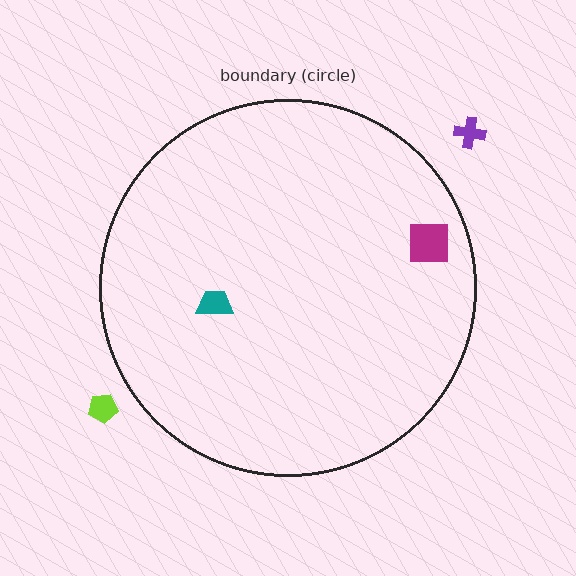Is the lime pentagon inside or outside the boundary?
Outside.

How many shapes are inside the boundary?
2 inside, 2 outside.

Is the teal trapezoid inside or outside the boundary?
Inside.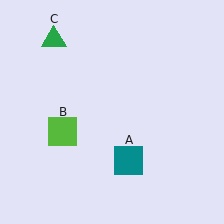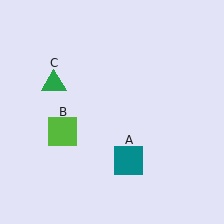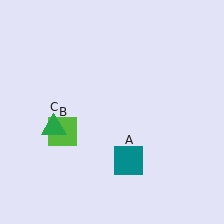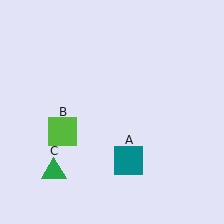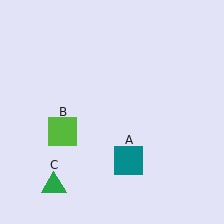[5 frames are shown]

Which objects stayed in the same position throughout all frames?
Teal square (object A) and lime square (object B) remained stationary.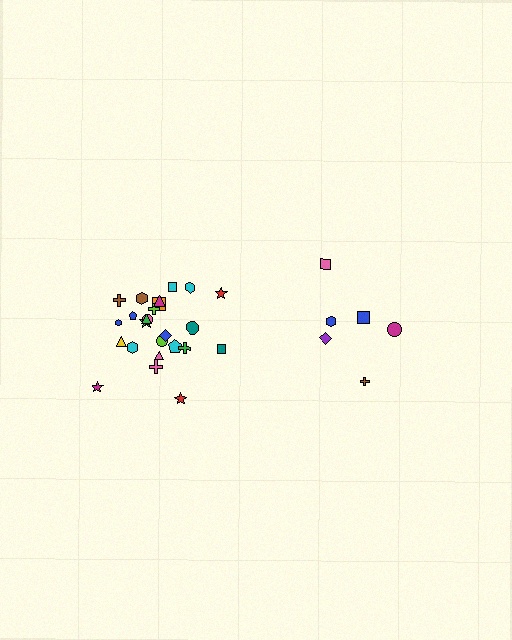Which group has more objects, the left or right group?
The left group.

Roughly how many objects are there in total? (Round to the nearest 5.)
Roughly 30 objects in total.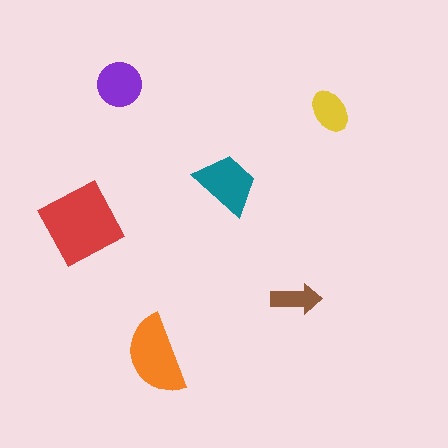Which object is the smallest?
The brown arrow.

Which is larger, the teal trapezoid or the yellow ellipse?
The teal trapezoid.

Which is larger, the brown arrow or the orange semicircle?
The orange semicircle.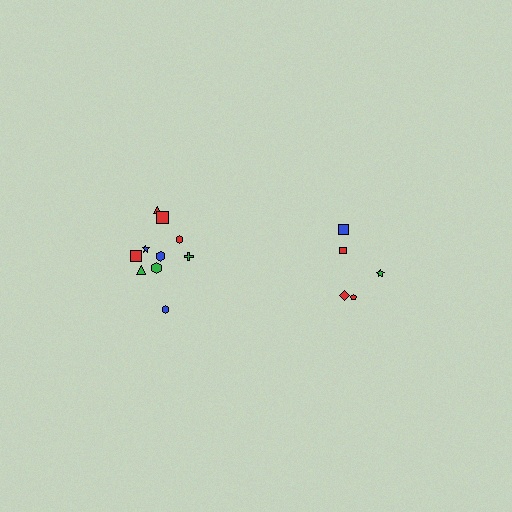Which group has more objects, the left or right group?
The left group.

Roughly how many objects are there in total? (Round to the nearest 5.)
Roughly 15 objects in total.